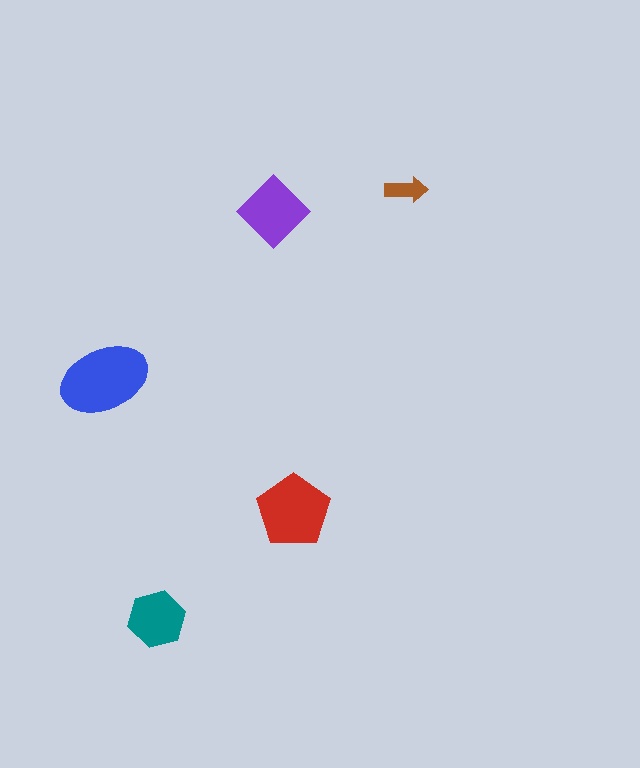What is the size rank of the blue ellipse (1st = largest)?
1st.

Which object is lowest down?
The teal hexagon is bottommost.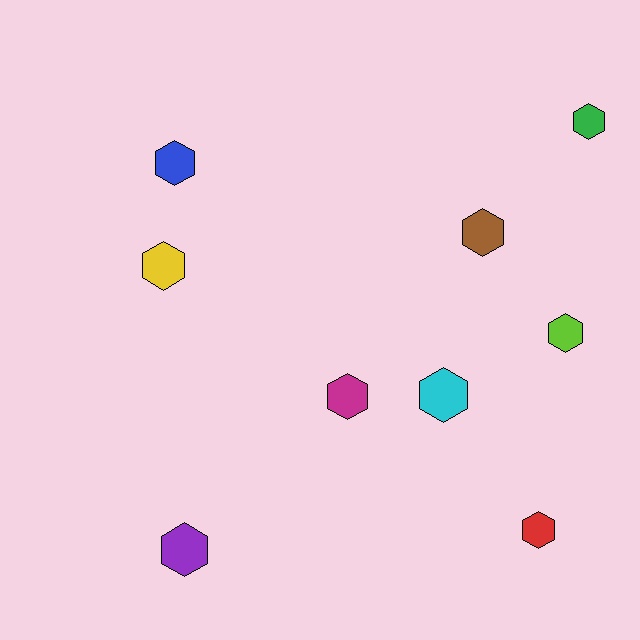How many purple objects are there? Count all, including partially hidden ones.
There is 1 purple object.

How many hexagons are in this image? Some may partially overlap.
There are 9 hexagons.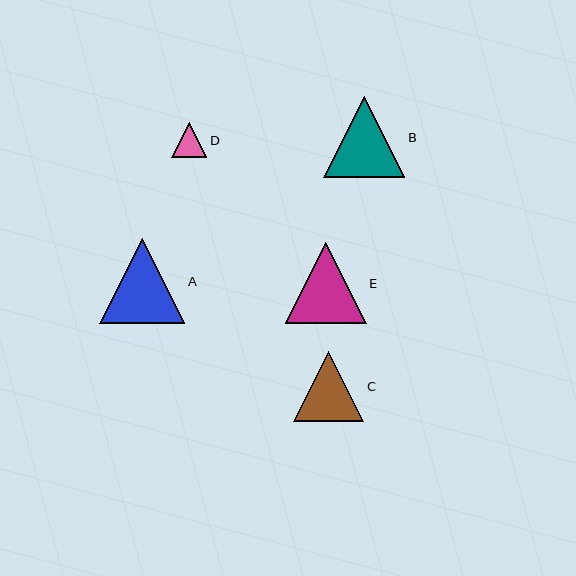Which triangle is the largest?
Triangle A is the largest with a size of approximately 85 pixels.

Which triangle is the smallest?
Triangle D is the smallest with a size of approximately 35 pixels.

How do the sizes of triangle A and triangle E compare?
Triangle A and triangle E are approximately the same size.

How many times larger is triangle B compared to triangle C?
Triangle B is approximately 1.2 times the size of triangle C.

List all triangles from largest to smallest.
From largest to smallest: A, B, E, C, D.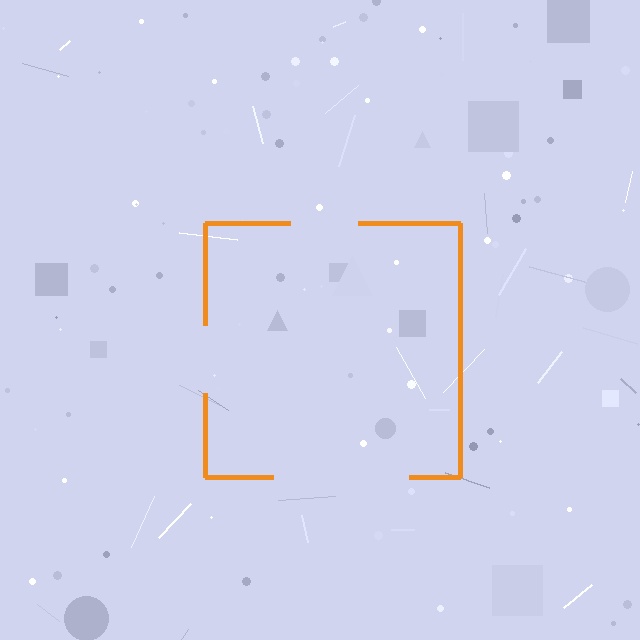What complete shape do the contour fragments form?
The contour fragments form a square.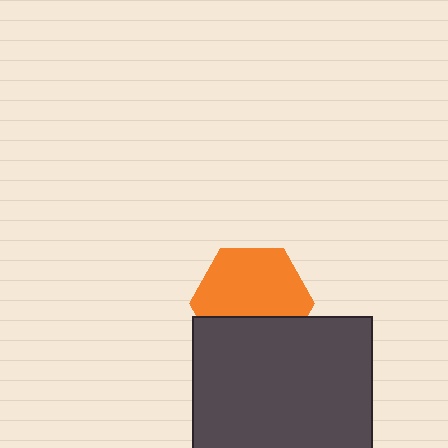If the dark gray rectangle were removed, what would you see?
You would see the complete orange hexagon.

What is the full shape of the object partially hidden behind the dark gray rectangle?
The partially hidden object is an orange hexagon.